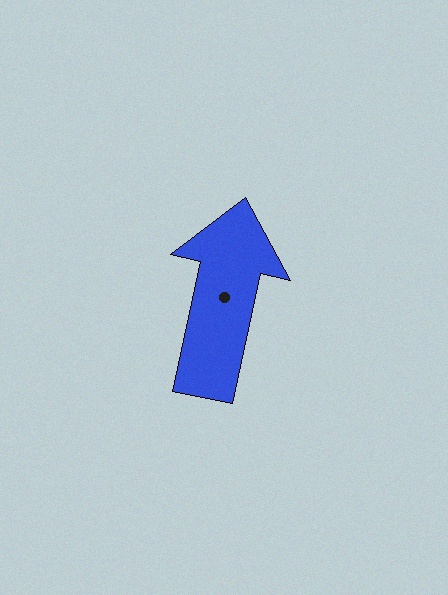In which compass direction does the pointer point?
North.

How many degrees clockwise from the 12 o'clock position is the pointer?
Approximately 12 degrees.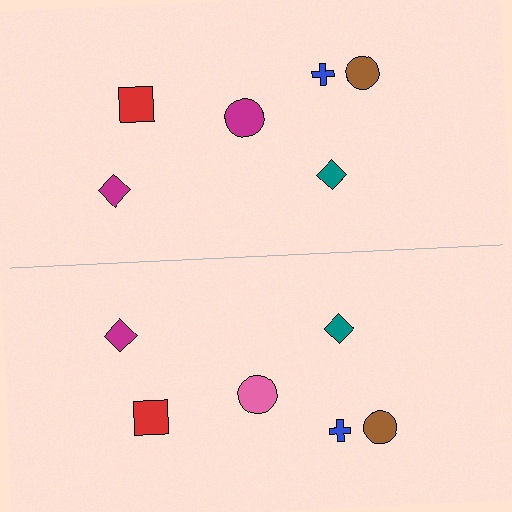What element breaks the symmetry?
The pink circle on the bottom side breaks the symmetry — its mirror counterpart is magenta.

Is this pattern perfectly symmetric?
No, the pattern is not perfectly symmetric. The pink circle on the bottom side breaks the symmetry — its mirror counterpart is magenta.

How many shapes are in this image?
There are 12 shapes in this image.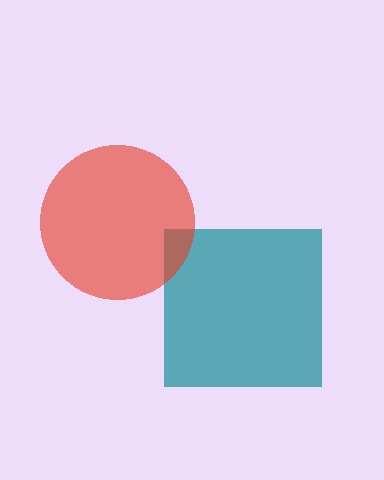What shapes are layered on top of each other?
The layered shapes are: a teal square, a red circle.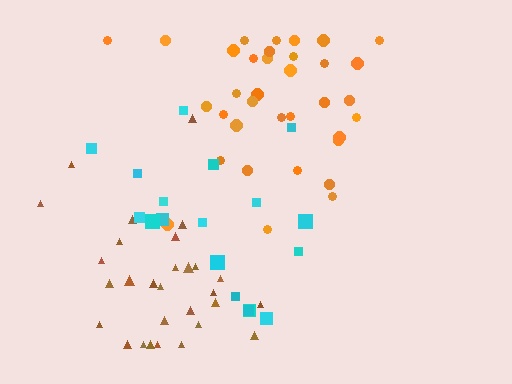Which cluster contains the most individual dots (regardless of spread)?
Orange (35).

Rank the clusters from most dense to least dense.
orange, brown, cyan.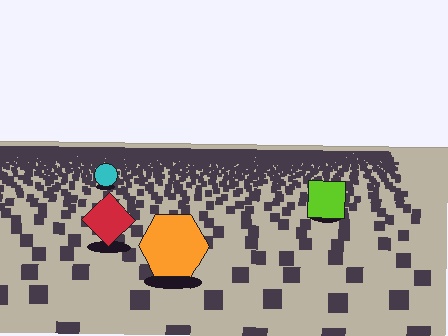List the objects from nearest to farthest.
From nearest to farthest: the orange hexagon, the red diamond, the lime square, the cyan circle.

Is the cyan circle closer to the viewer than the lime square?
No. The lime square is closer — you can tell from the texture gradient: the ground texture is coarser near it.